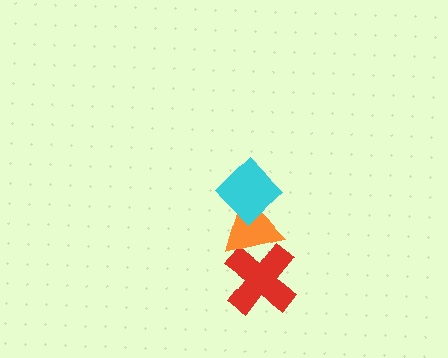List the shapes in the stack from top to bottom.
From top to bottom: the cyan diamond, the orange triangle, the red cross.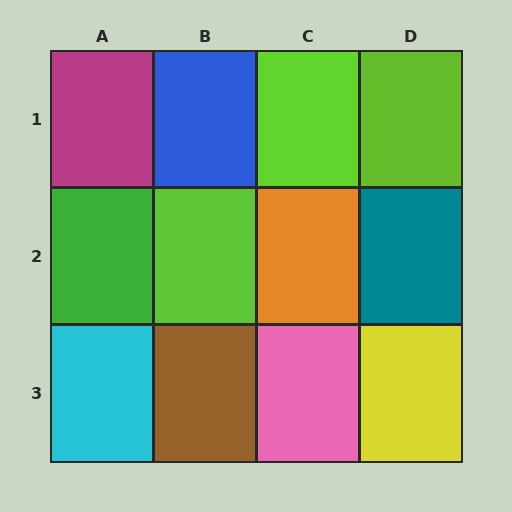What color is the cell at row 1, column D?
Lime.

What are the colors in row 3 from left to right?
Cyan, brown, pink, yellow.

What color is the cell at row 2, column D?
Teal.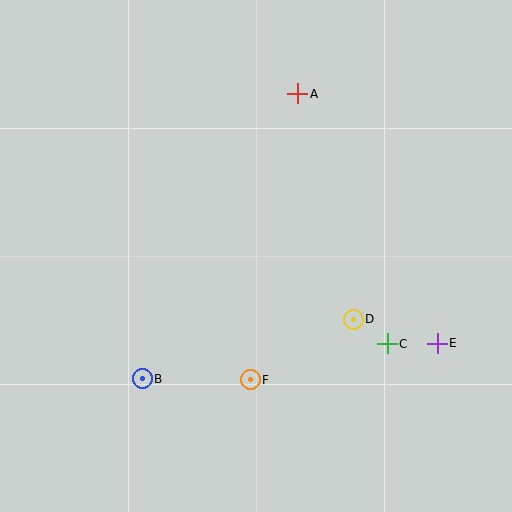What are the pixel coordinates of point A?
Point A is at (298, 94).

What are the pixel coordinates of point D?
Point D is at (353, 319).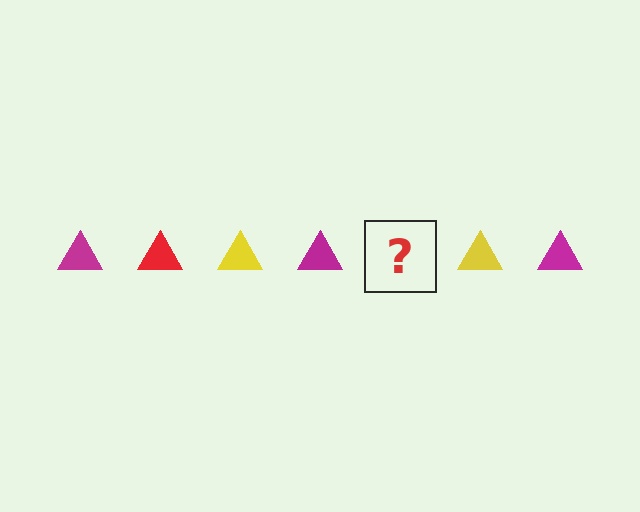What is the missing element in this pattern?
The missing element is a red triangle.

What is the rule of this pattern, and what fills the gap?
The rule is that the pattern cycles through magenta, red, yellow triangles. The gap should be filled with a red triangle.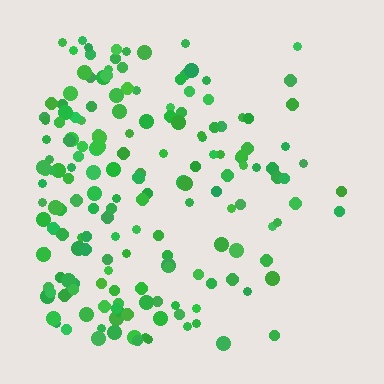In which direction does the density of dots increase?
From right to left, with the left side densest.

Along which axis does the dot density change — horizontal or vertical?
Horizontal.